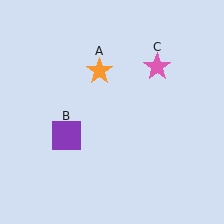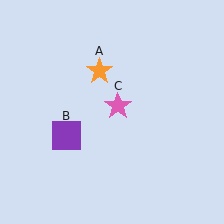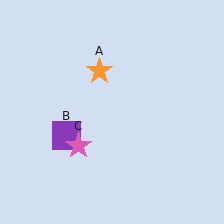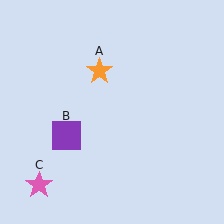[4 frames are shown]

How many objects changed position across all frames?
1 object changed position: pink star (object C).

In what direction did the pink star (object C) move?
The pink star (object C) moved down and to the left.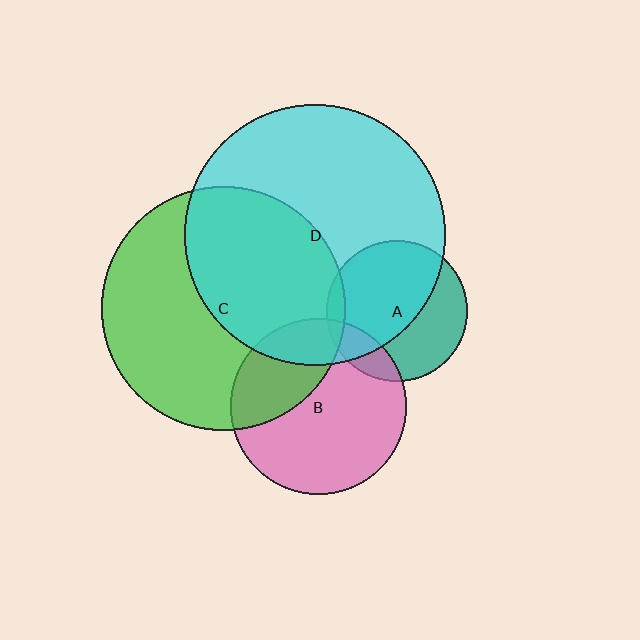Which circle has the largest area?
Circle D (cyan).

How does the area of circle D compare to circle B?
Approximately 2.2 times.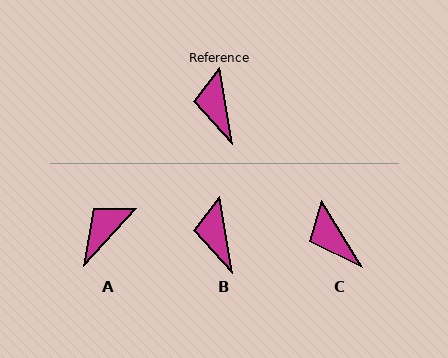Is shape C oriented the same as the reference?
No, it is off by about 22 degrees.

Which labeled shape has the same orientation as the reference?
B.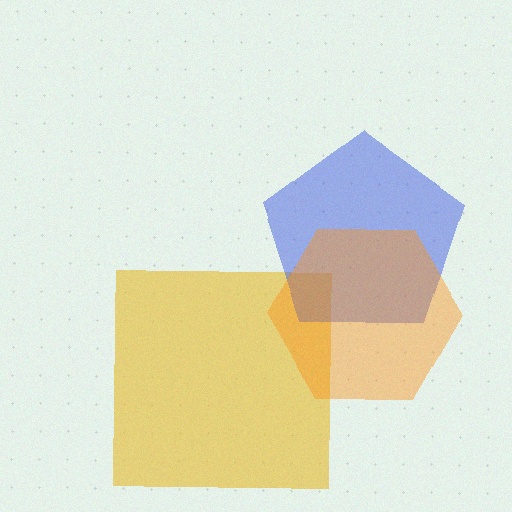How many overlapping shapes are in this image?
There are 3 overlapping shapes in the image.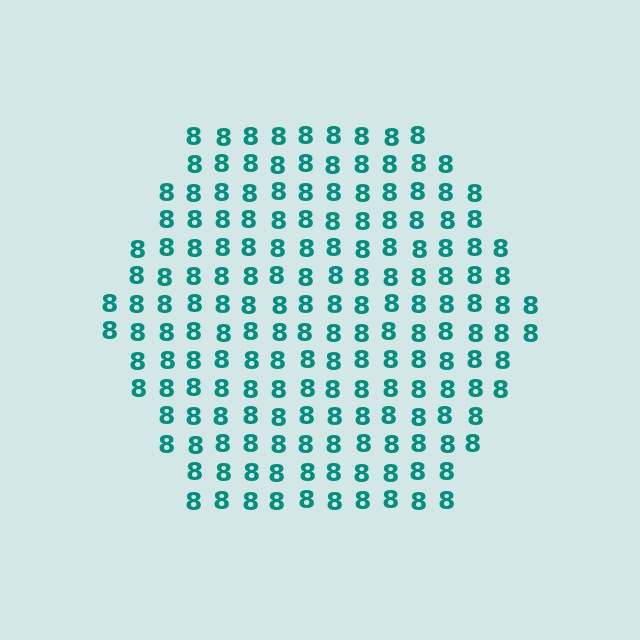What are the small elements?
The small elements are digit 8's.